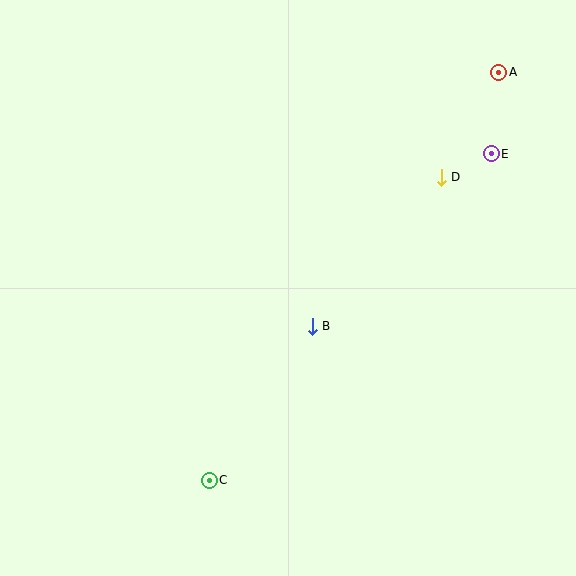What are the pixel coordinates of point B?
Point B is at (312, 326).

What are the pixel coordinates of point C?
Point C is at (209, 480).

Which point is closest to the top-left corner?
Point B is closest to the top-left corner.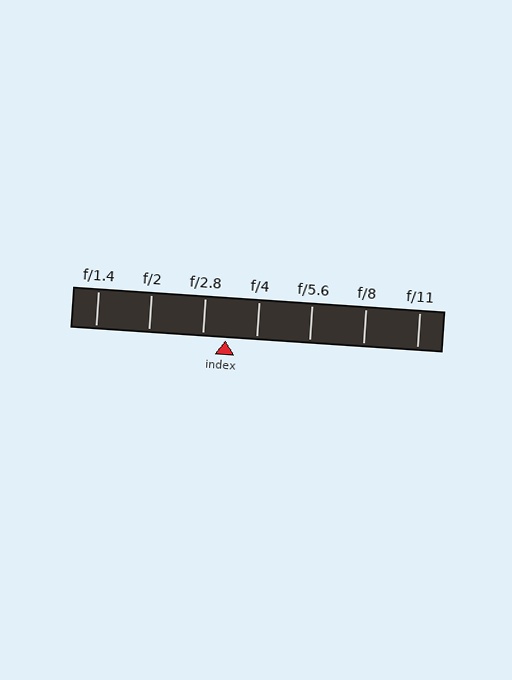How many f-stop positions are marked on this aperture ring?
There are 7 f-stop positions marked.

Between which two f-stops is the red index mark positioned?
The index mark is between f/2.8 and f/4.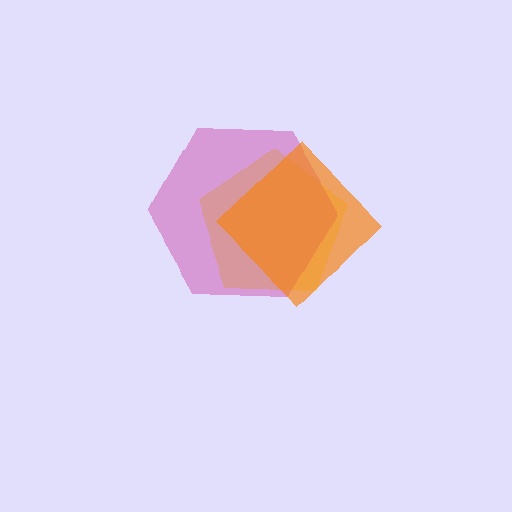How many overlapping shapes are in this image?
There are 3 overlapping shapes in the image.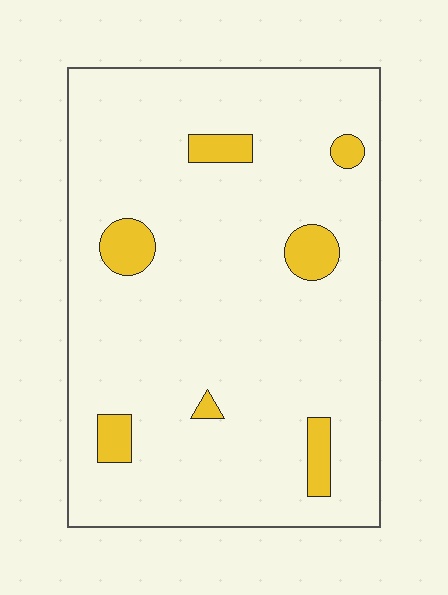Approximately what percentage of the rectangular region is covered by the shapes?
Approximately 10%.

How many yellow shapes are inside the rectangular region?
7.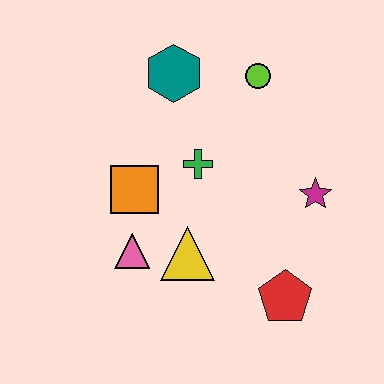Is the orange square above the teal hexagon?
No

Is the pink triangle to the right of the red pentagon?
No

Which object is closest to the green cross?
The orange square is closest to the green cross.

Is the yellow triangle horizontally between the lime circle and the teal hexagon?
Yes